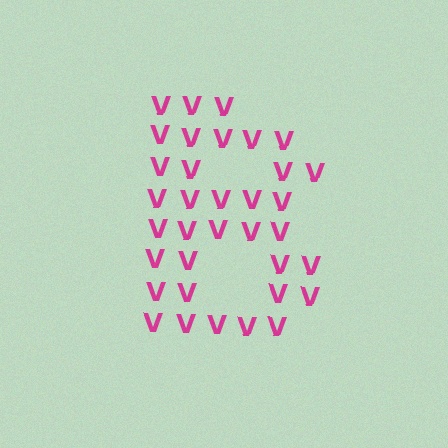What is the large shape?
The large shape is the letter B.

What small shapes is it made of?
It is made of small letter V's.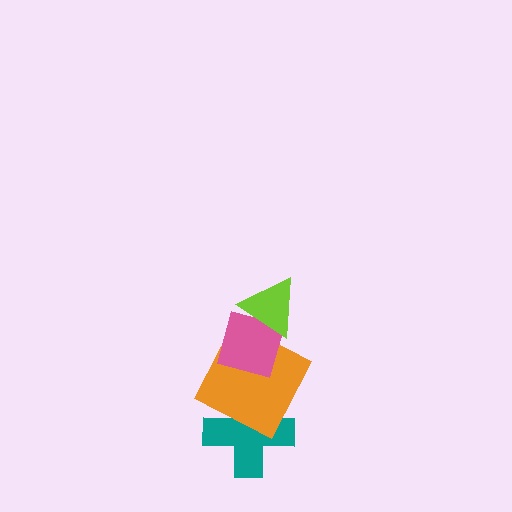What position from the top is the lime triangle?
The lime triangle is 1st from the top.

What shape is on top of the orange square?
The pink diamond is on top of the orange square.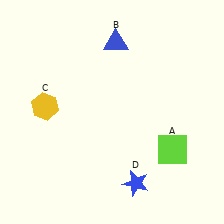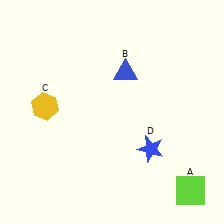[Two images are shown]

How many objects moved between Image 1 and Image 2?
3 objects moved between the two images.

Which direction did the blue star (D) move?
The blue star (D) moved up.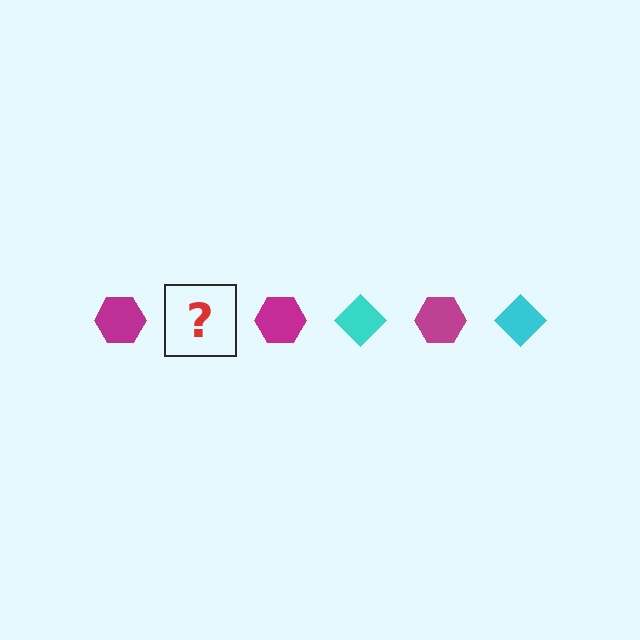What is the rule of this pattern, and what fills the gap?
The rule is that the pattern alternates between magenta hexagon and cyan diamond. The gap should be filled with a cyan diamond.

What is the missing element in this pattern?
The missing element is a cyan diamond.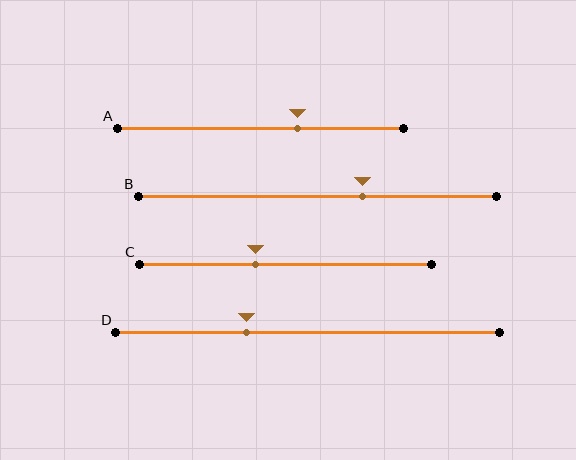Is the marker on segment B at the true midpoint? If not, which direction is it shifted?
No, the marker on segment B is shifted to the right by about 13% of the segment length.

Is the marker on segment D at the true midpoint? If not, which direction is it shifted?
No, the marker on segment D is shifted to the left by about 16% of the segment length.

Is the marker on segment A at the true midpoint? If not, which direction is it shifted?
No, the marker on segment A is shifted to the right by about 13% of the segment length.